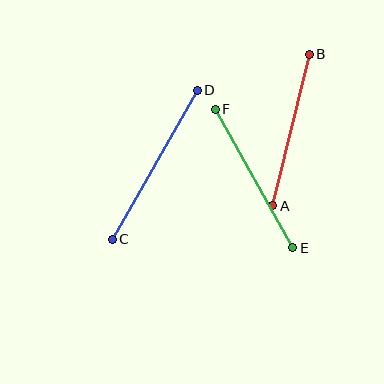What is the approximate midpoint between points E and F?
The midpoint is at approximately (254, 179) pixels.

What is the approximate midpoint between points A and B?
The midpoint is at approximately (291, 130) pixels.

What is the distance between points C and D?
The distance is approximately 171 pixels.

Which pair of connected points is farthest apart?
Points C and D are farthest apart.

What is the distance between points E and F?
The distance is approximately 159 pixels.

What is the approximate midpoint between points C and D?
The midpoint is at approximately (155, 165) pixels.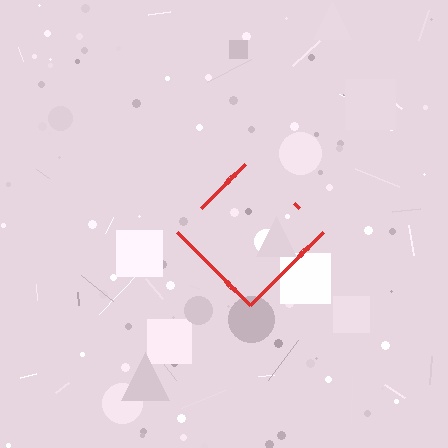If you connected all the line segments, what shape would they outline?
They would outline a diamond.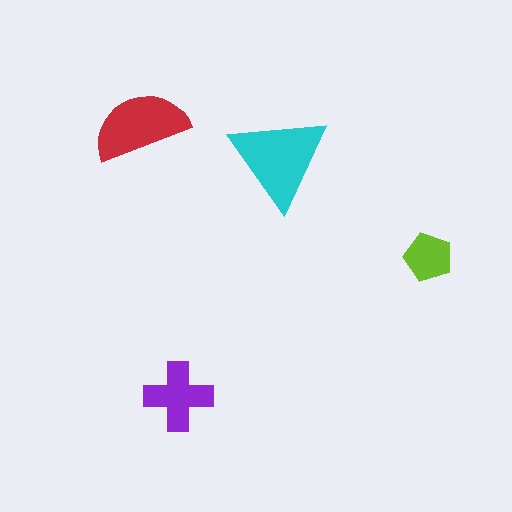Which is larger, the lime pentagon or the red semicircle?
The red semicircle.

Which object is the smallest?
The lime pentagon.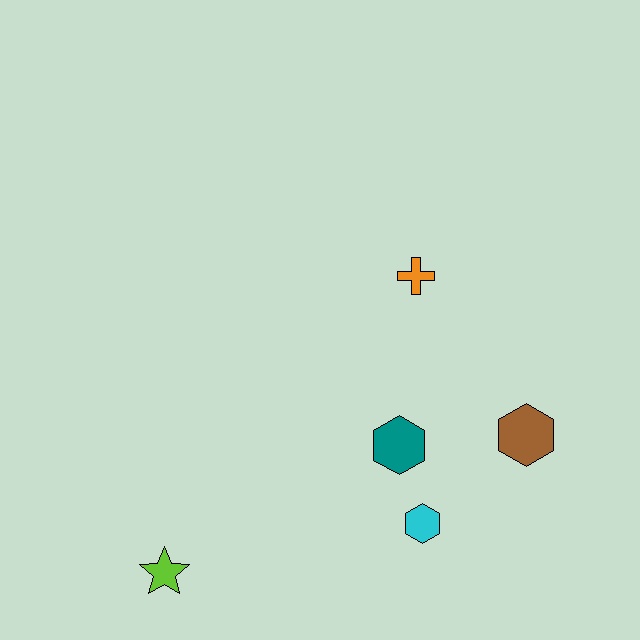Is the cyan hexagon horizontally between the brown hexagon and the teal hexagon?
Yes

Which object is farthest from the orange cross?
The lime star is farthest from the orange cross.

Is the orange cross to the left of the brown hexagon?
Yes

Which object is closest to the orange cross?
The teal hexagon is closest to the orange cross.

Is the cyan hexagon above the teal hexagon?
No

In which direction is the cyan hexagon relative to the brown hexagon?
The cyan hexagon is to the left of the brown hexagon.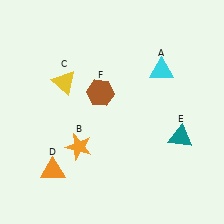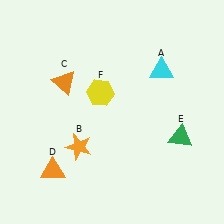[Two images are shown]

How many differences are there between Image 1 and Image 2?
There are 3 differences between the two images.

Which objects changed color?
C changed from yellow to orange. E changed from teal to green. F changed from brown to yellow.